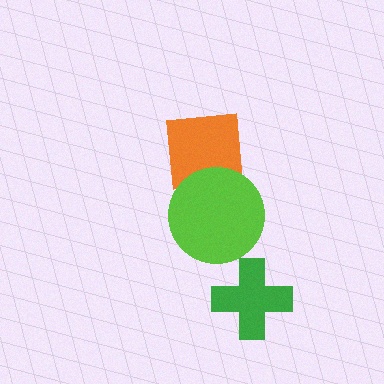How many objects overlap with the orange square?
1 object overlaps with the orange square.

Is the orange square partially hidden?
Yes, it is partially covered by another shape.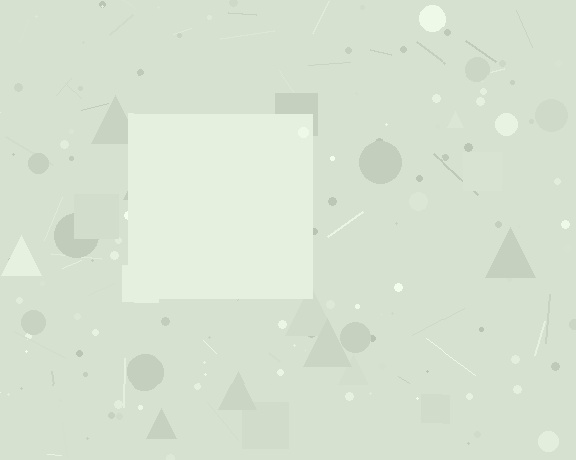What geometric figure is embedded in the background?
A square is embedded in the background.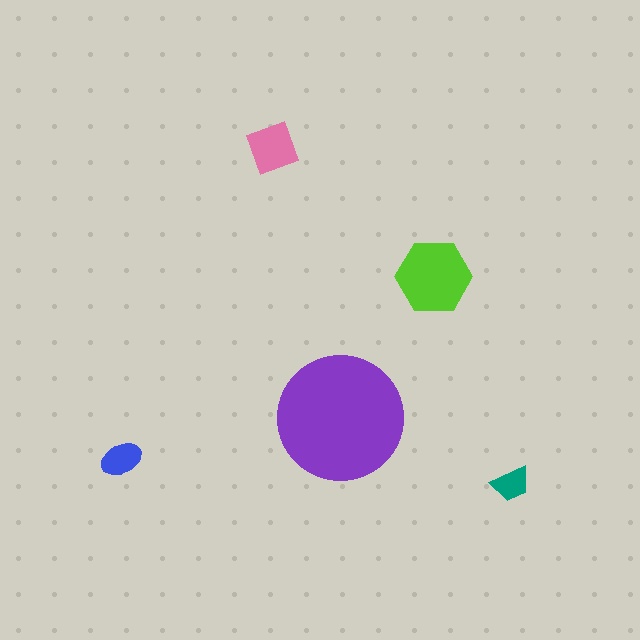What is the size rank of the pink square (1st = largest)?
3rd.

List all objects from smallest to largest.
The teal trapezoid, the blue ellipse, the pink square, the lime hexagon, the purple circle.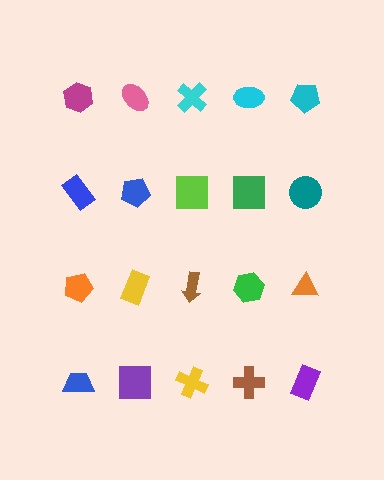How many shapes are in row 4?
5 shapes.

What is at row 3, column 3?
A brown arrow.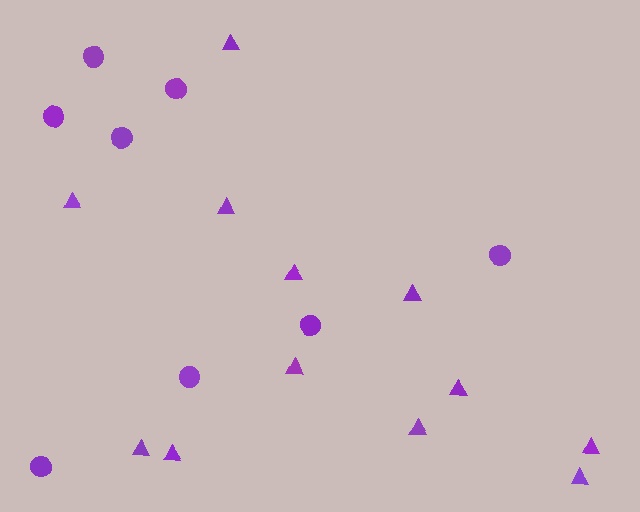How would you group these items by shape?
There are 2 groups: one group of triangles (12) and one group of circles (8).